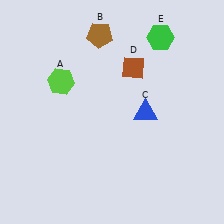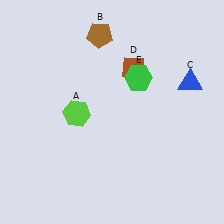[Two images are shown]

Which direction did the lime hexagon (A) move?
The lime hexagon (A) moved down.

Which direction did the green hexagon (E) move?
The green hexagon (E) moved down.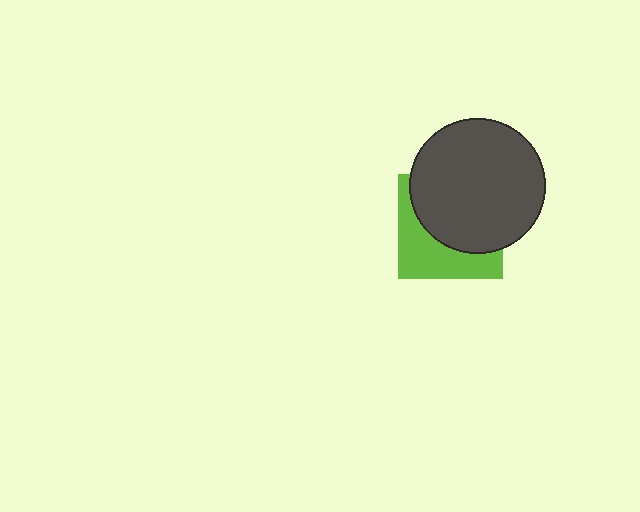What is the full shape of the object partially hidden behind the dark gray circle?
The partially hidden object is a lime square.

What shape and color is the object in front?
The object in front is a dark gray circle.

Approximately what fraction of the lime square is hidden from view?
Roughly 58% of the lime square is hidden behind the dark gray circle.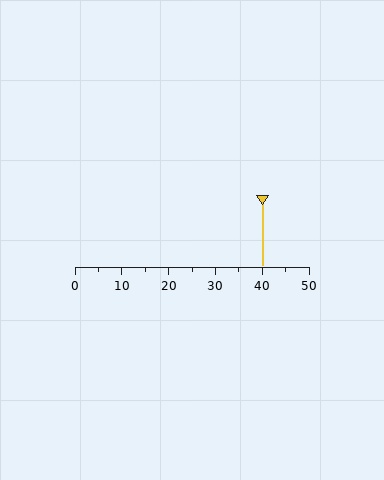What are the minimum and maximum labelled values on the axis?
The axis runs from 0 to 50.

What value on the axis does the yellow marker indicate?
The marker indicates approximately 40.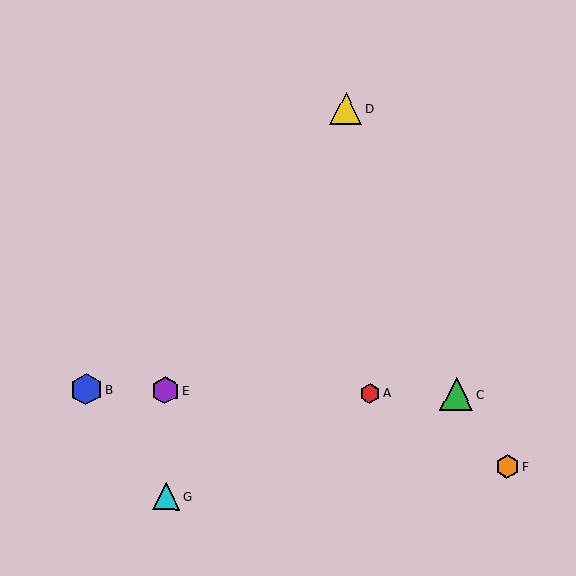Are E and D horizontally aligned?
No, E is at y≈391 and D is at y≈108.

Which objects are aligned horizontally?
Objects A, B, C, E are aligned horizontally.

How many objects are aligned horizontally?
4 objects (A, B, C, E) are aligned horizontally.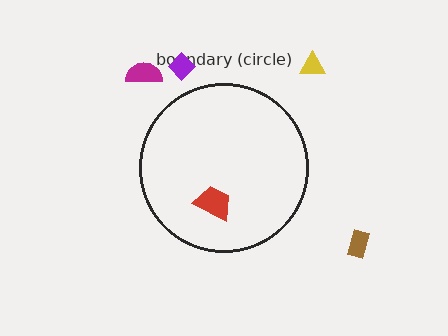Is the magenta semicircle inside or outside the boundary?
Outside.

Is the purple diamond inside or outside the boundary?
Outside.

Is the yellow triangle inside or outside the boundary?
Outside.